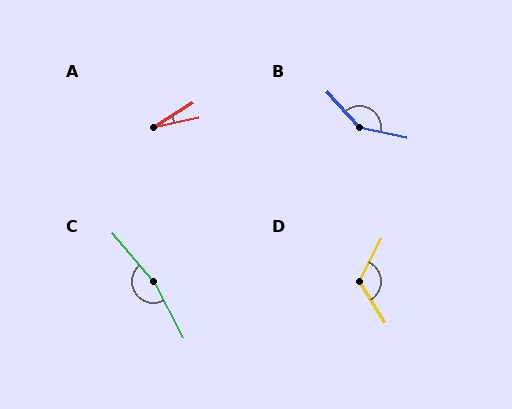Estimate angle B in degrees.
Approximately 145 degrees.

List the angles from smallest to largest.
A (20°), D (121°), B (145°), C (168°).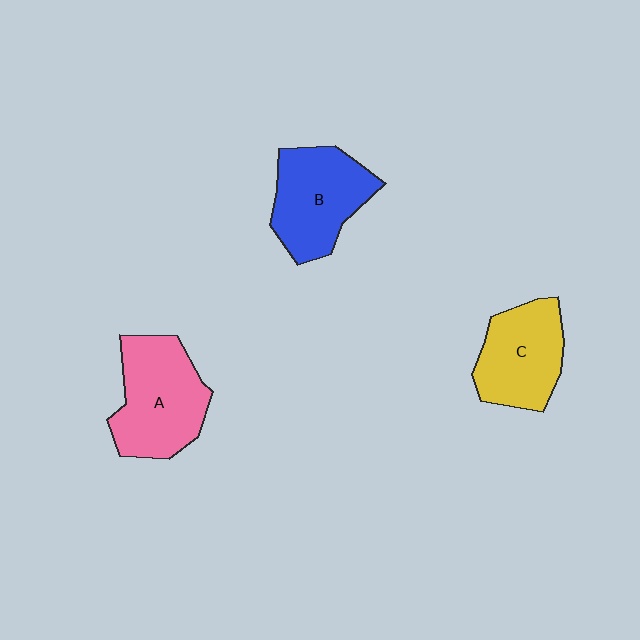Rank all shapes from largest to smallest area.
From largest to smallest: A (pink), B (blue), C (yellow).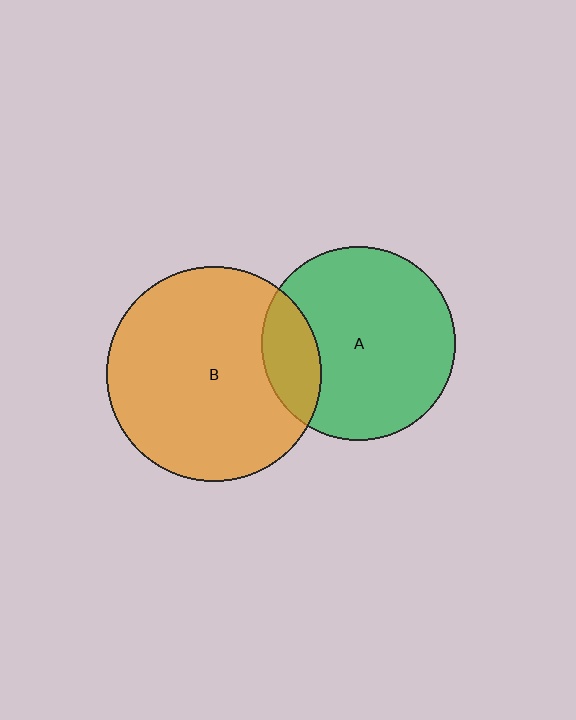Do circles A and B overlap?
Yes.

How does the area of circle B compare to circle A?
Approximately 1.2 times.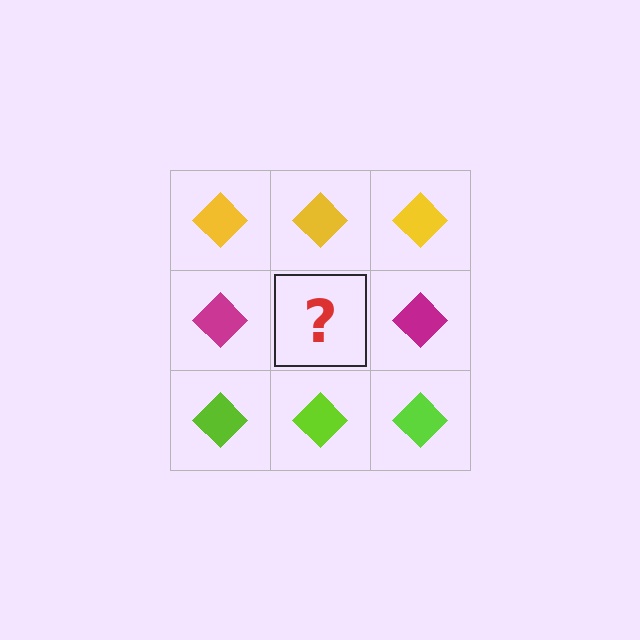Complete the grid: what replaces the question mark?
The question mark should be replaced with a magenta diamond.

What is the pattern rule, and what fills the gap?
The rule is that each row has a consistent color. The gap should be filled with a magenta diamond.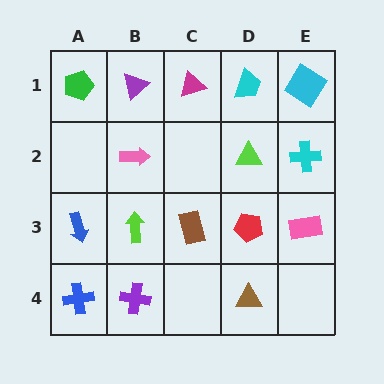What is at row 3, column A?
A blue arrow.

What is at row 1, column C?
A magenta triangle.